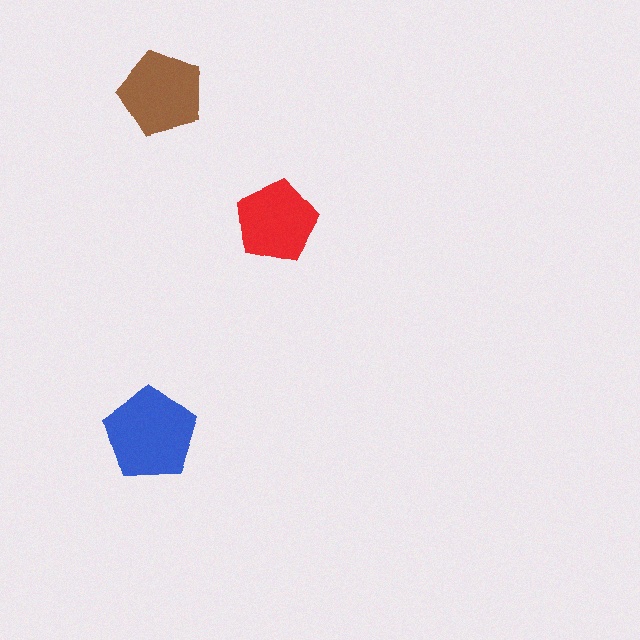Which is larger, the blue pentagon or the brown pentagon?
The blue one.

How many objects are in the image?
There are 3 objects in the image.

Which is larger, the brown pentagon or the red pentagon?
The brown one.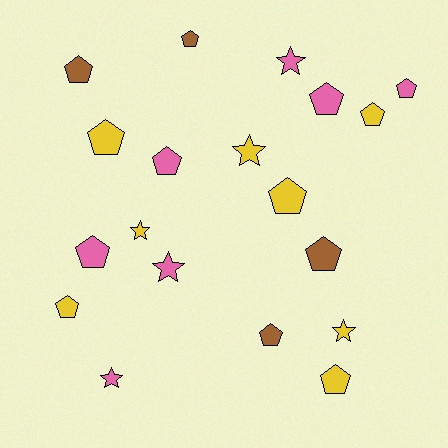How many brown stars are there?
There are no brown stars.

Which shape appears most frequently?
Pentagon, with 13 objects.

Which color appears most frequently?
Yellow, with 8 objects.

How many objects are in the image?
There are 19 objects.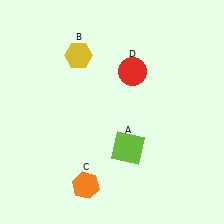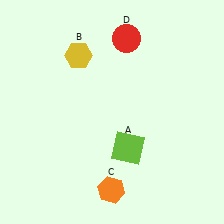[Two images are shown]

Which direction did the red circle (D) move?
The red circle (D) moved up.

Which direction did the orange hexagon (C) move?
The orange hexagon (C) moved right.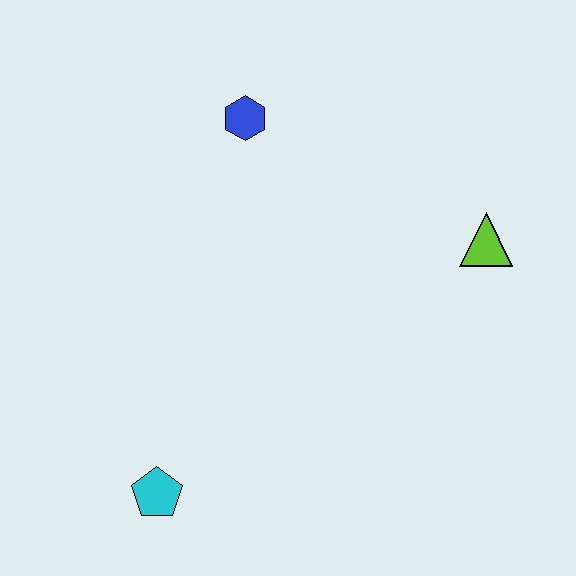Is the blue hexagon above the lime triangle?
Yes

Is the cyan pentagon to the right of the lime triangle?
No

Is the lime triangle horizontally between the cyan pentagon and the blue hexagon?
No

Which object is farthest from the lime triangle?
The cyan pentagon is farthest from the lime triangle.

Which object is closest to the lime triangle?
The blue hexagon is closest to the lime triangle.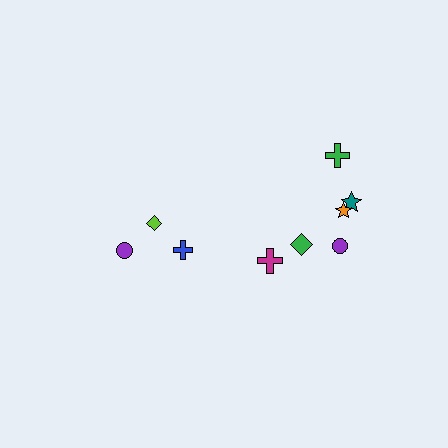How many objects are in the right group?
There are 6 objects.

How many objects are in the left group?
There are 3 objects.